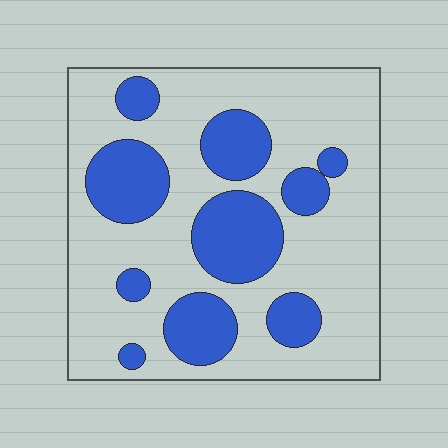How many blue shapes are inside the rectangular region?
10.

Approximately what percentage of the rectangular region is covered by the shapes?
Approximately 30%.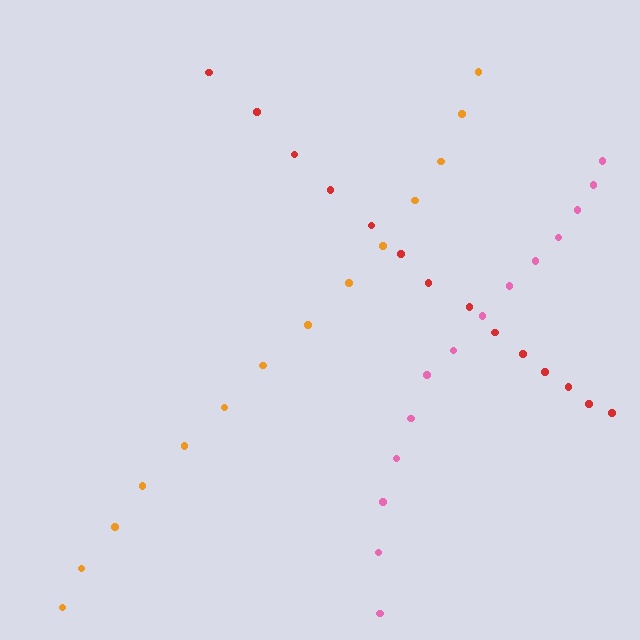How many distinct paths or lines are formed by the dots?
There are 3 distinct paths.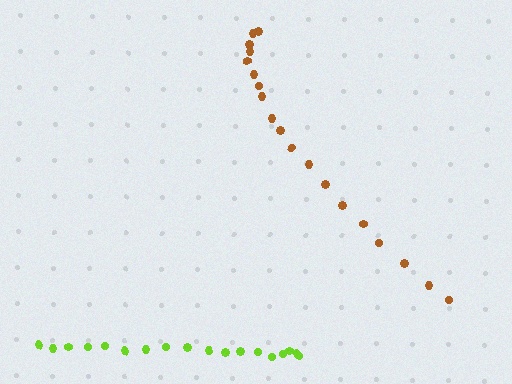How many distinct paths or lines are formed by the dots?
There are 2 distinct paths.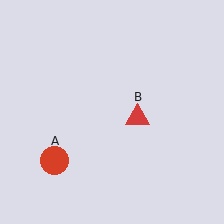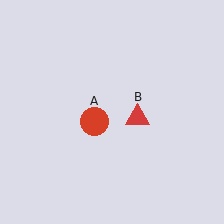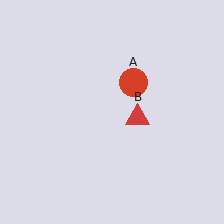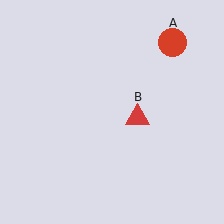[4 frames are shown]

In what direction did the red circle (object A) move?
The red circle (object A) moved up and to the right.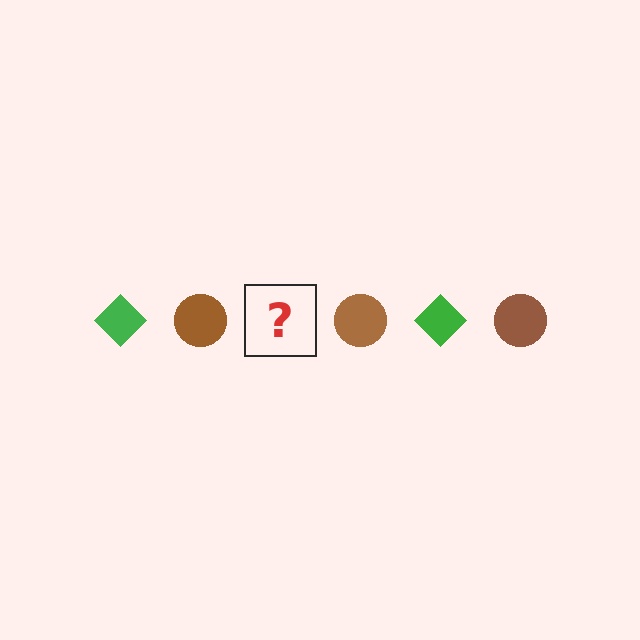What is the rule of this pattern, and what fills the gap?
The rule is that the pattern alternates between green diamond and brown circle. The gap should be filled with a green diamond.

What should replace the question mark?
The question mark should be replaced with a green diamond.